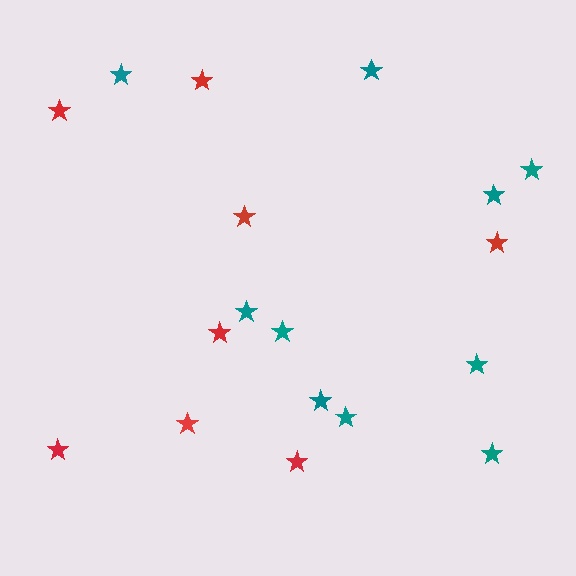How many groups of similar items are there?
There are 2 groups: one group of red stars (8) and one group of teal stars (10).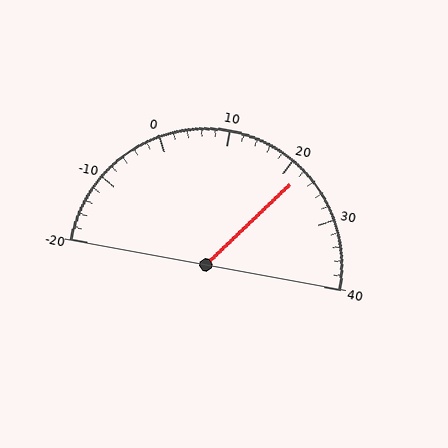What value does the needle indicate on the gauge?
The needle indicates approximately 22.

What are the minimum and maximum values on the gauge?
The gauge ranges from -20 to 40.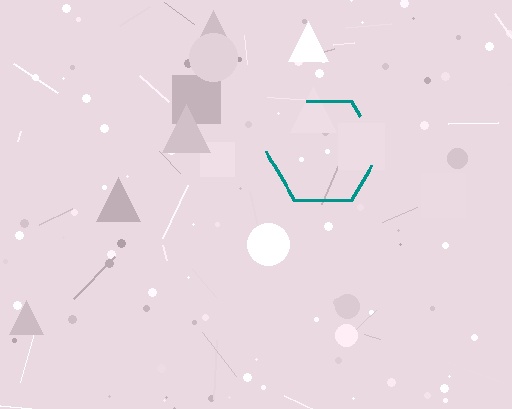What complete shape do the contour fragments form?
The contour fragments form a hexagon.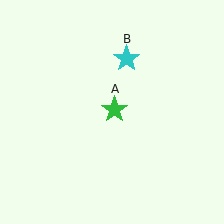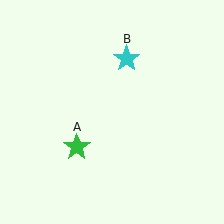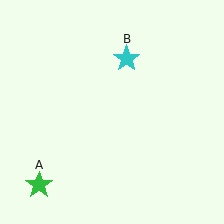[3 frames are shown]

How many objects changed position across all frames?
1 object changed position: green star (object A).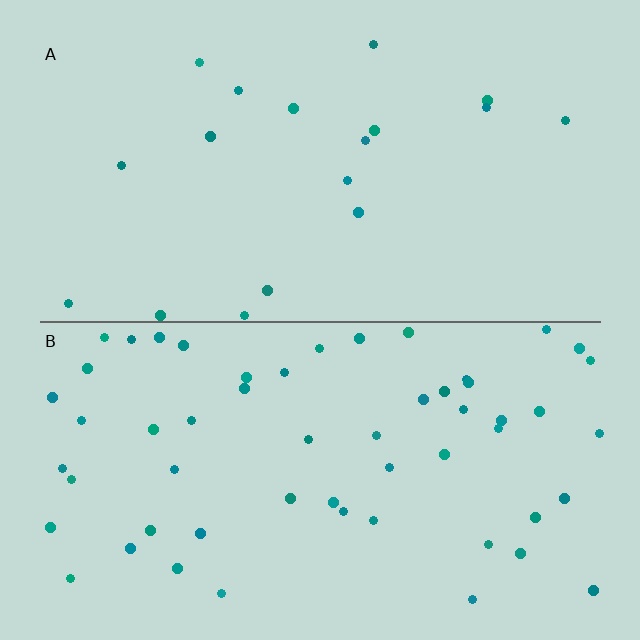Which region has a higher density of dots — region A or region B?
B (the bottom).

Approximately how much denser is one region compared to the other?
Approximately 3.0× — region B over region A.